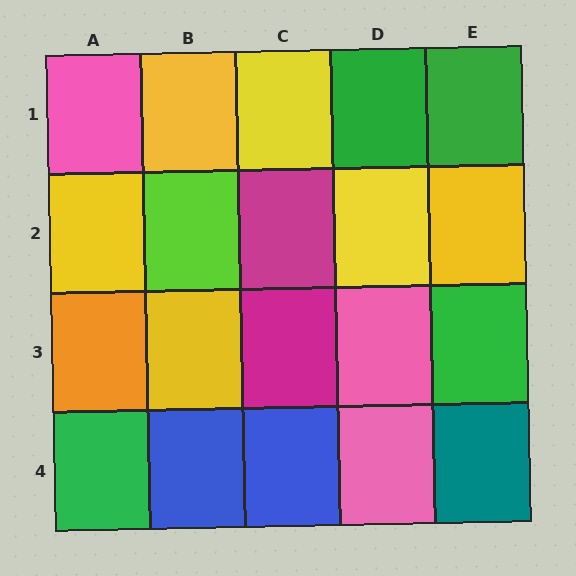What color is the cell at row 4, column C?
Blue.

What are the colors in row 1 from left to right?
Pink, yellow, yellow, green, green.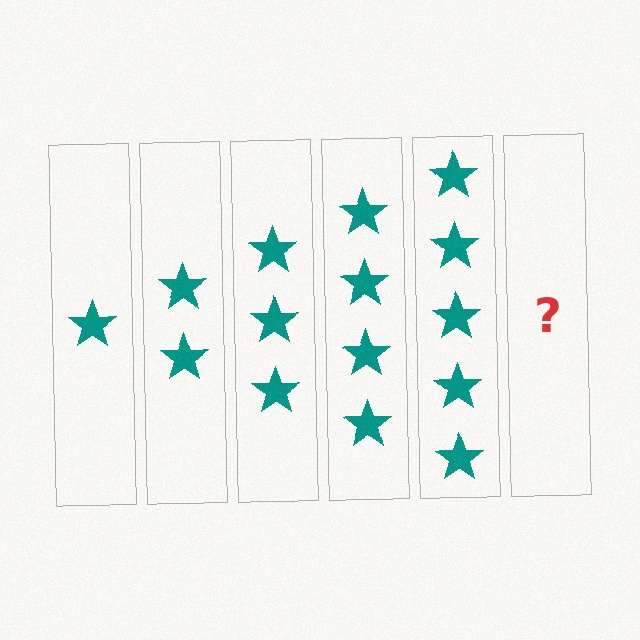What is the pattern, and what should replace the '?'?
The pattern is that each step adds one more star. The '?' should be 6 stars.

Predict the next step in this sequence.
The next step is 6 stars.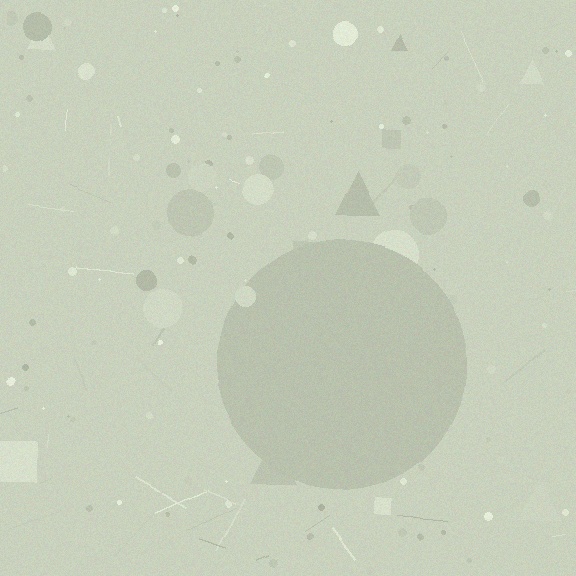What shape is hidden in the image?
A circle is hidden in the image.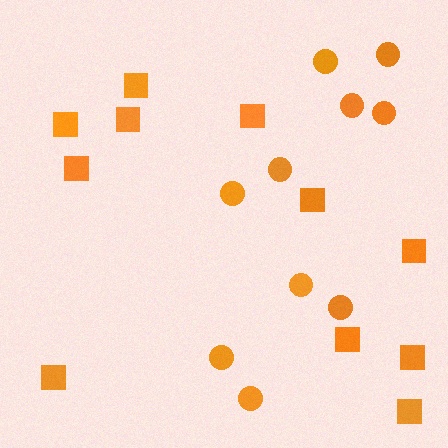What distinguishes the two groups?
There are 2 groups: one group of squares (11) and one group of circles (10).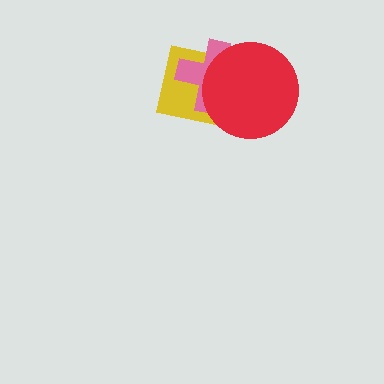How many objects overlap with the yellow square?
2 objects overlap with the yellow square.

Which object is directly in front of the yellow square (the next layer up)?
The pink cross is directly in front of the yellow square.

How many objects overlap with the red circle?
2 objects overlap with the red circle.